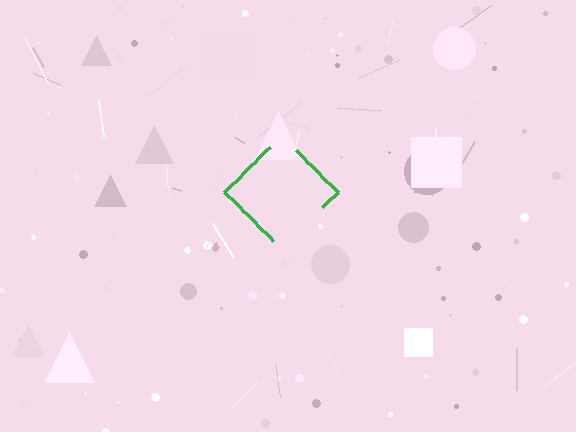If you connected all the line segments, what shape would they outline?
They would outline a diamond.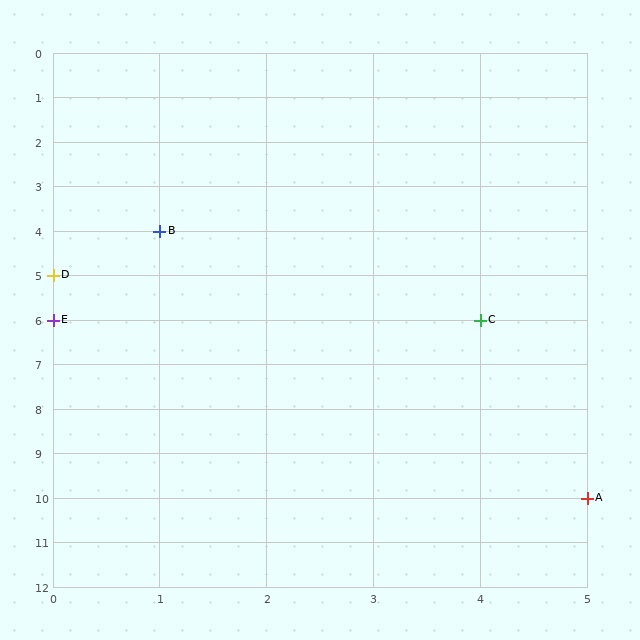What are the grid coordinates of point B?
Point B is at grid coordinates (1, 4).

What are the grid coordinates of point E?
Point E is at grid coordinates (0, 6).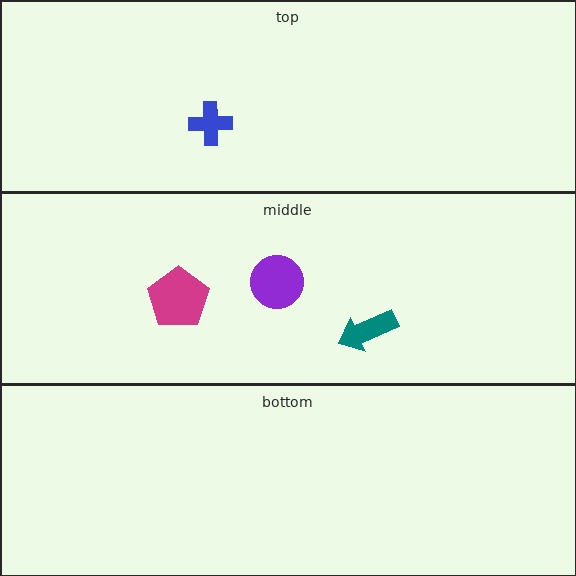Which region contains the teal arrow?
The middle region.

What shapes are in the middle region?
The purple circle, the magenta pentagon, the teal arrow.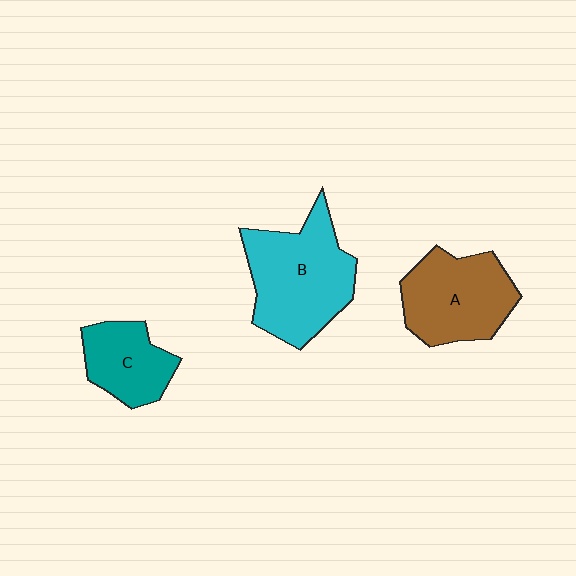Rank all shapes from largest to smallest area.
From largest to smallest: B (cyan), A (brown), C (teal).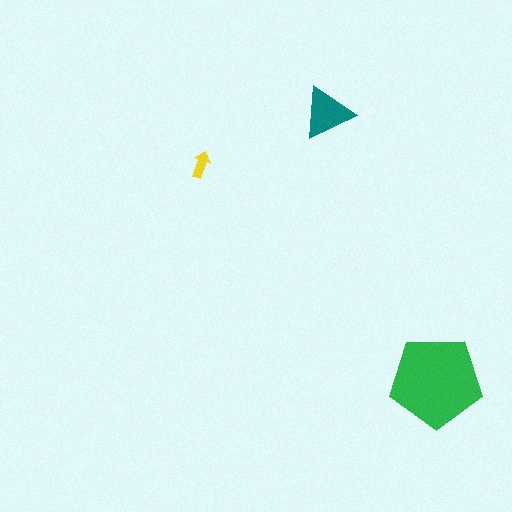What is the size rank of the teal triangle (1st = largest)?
2nd.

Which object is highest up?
The teal triangle is topmost.